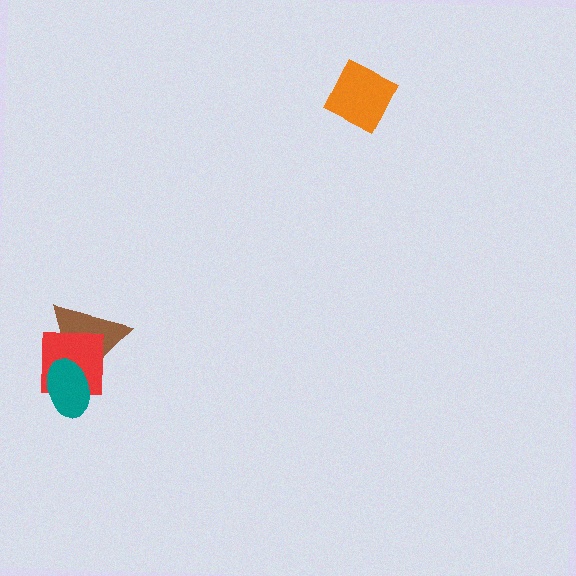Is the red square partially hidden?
Yes, it is partially covered by another shape.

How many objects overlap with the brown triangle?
2 objects overlap with the brown triangle.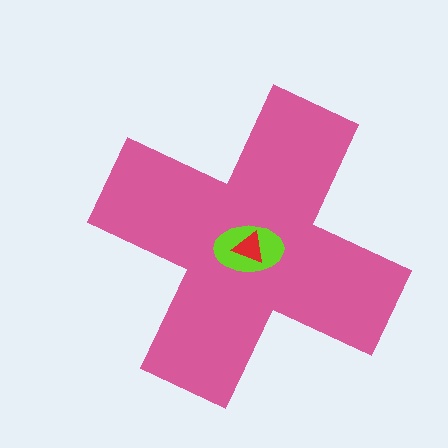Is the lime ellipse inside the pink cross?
Yes.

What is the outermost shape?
The pink cross.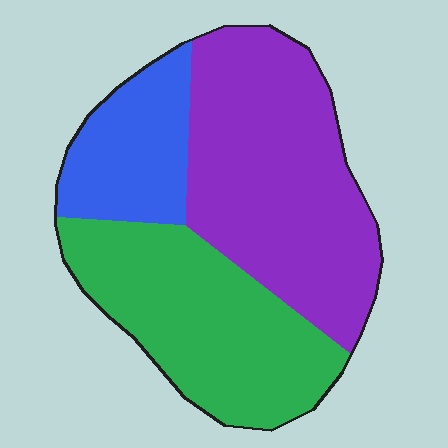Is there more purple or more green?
Purple.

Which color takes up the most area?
Purple, at roughly 45%.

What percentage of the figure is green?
Green covers around 35% of the figure.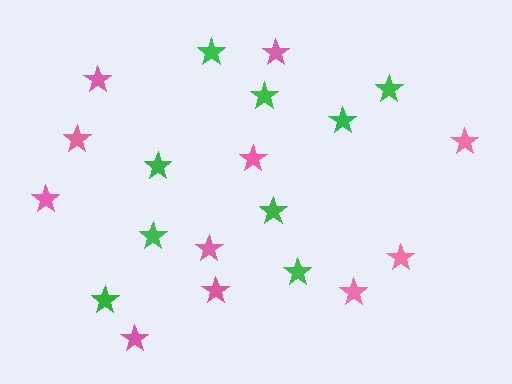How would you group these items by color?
There are 2 groups: one group of green stars (9) and one group of pink stars (11).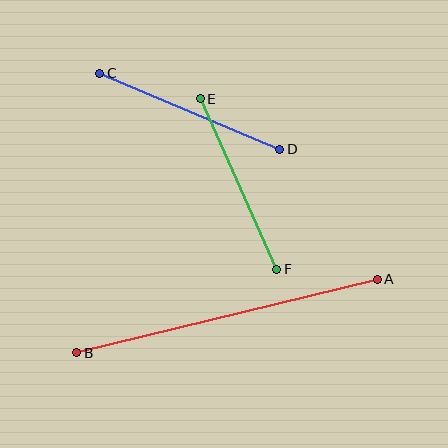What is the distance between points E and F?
The distance is approximately 187 pixels.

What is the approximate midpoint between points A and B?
The midpoint is at approximately (227, 316) pixels.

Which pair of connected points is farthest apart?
Points A and B are farthest apart.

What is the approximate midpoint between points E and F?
The midpoint is at approximately (239, 184) pixels.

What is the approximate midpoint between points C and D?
The midpoint is at approximately (190, 111) pixels.